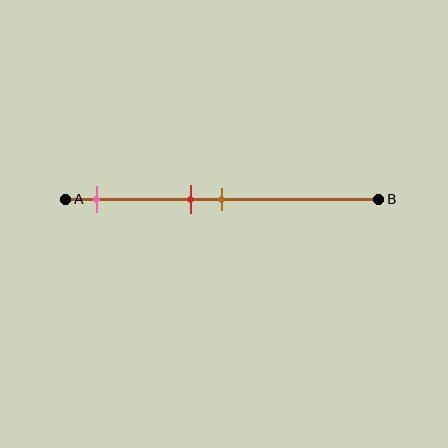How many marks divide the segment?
There are 3 marks dividing the segment.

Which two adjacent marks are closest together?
The red and brown marks are the closest adjacent pair.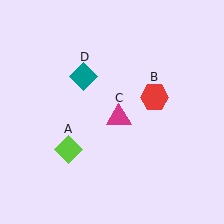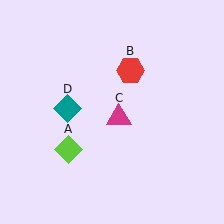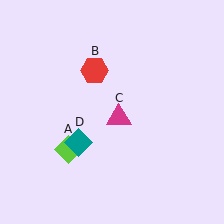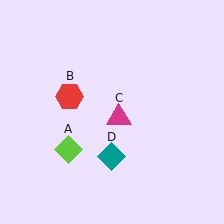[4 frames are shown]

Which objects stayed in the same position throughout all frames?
Lime diamond (object A) and magenta triangle (object C) remained stationary.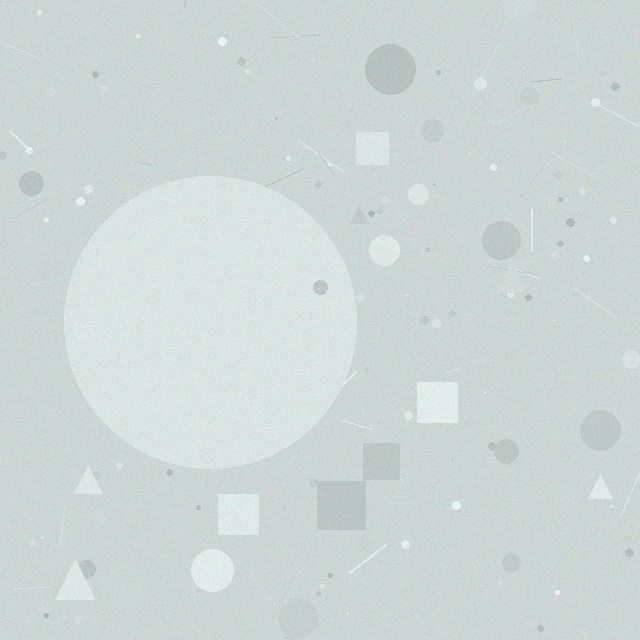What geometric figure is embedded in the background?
A circle is embedded in the background.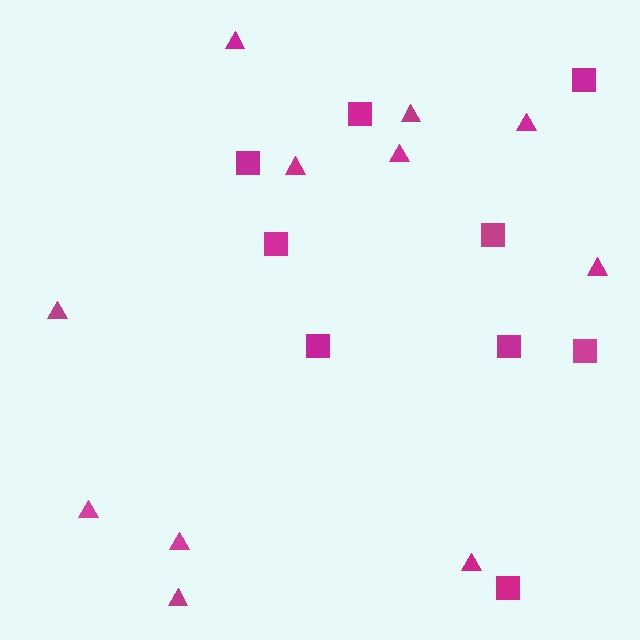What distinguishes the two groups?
There are 2 groups: one group of squares (9) and one group of triangles (11).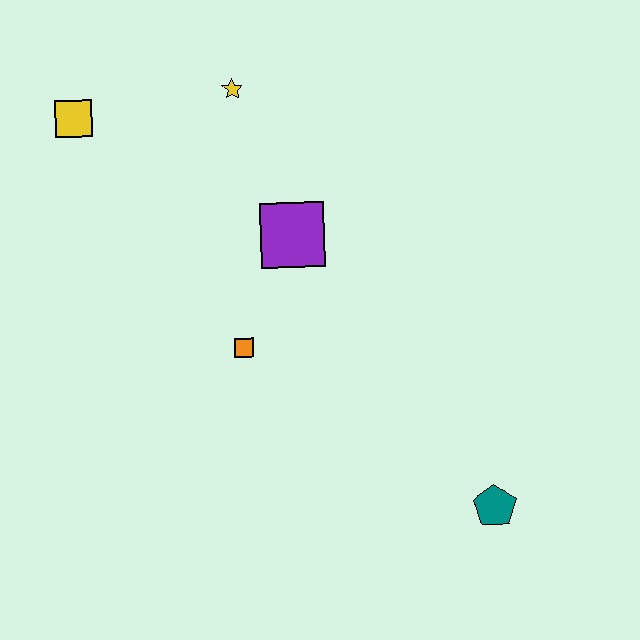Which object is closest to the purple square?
The orange square is closest to the purple square.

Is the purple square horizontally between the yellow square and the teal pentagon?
Yes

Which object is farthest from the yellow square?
The teal pentagon is farthest from the yellow square.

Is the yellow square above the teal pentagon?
Yes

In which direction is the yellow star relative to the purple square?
The yellow star is above the purple square.